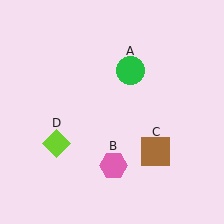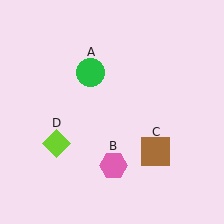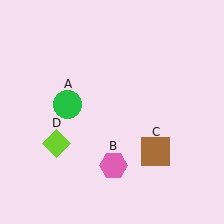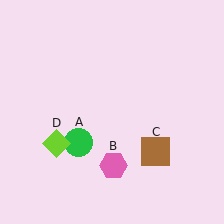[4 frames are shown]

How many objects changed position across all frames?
1 object changed position: green circle (object A).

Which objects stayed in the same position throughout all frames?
Pink hexagon (object B) and brown square (object C) and lime diamond (object D) remained stationary.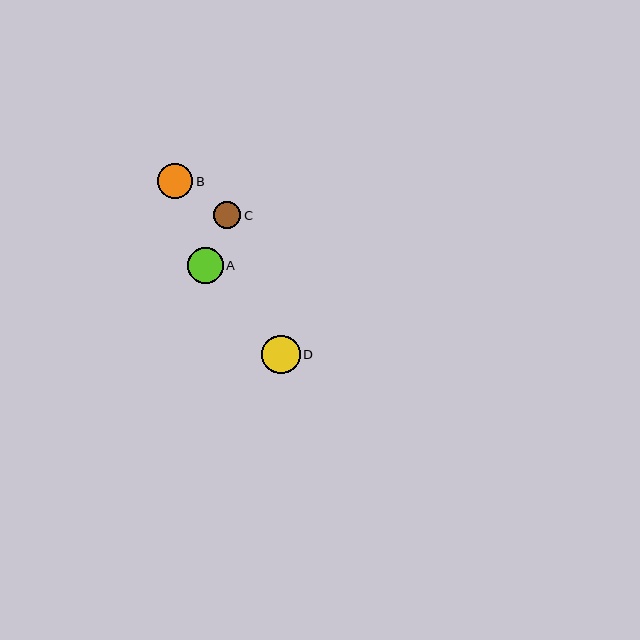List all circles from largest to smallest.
From largest to smallest: D, A, B, C.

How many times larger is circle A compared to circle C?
Circle A is approximately 1.3 times the size of circle C.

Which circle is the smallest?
Circle C is the smallest with a size of approximately 27 pixels.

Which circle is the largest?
Circle D is the largest with a size of approximately 39 pixels.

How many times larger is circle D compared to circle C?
Circle D is approximately 1.4 times the size of circle C.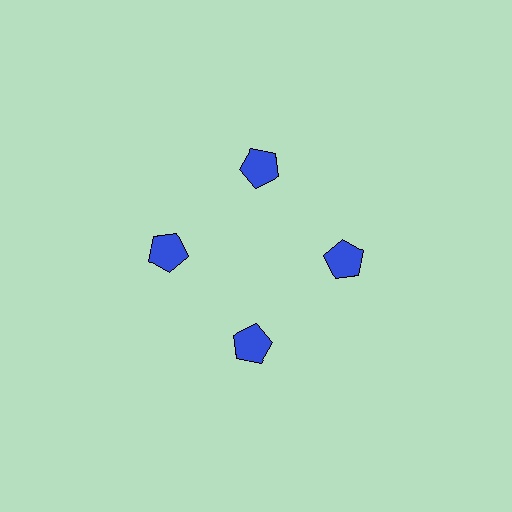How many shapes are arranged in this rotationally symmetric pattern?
There are 4 shapes, arranged in 4 groups of 1.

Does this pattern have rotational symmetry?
Yes, this pattern has 4-fold rotational symmetry. It looks the same after rotating 90 degrees around the center.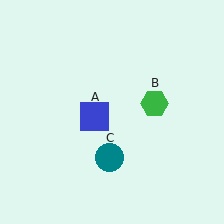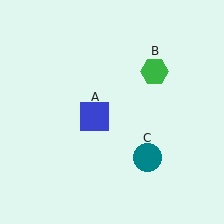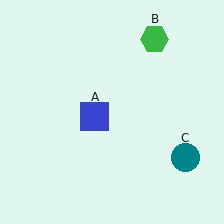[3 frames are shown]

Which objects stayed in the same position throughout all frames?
Blue square (object A) remained stationary.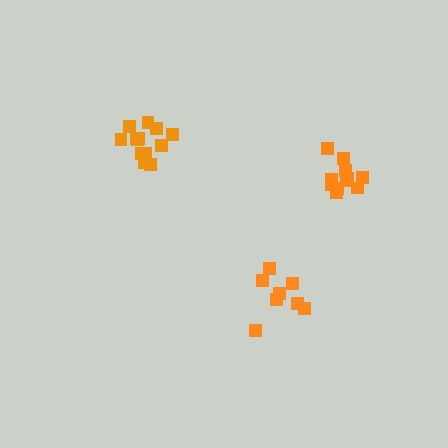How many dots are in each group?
Group 1: 11 dots, Group 2: 13 dots, Group 3: 8 dots (32 total).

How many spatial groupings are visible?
There are 3 spatial groupings.